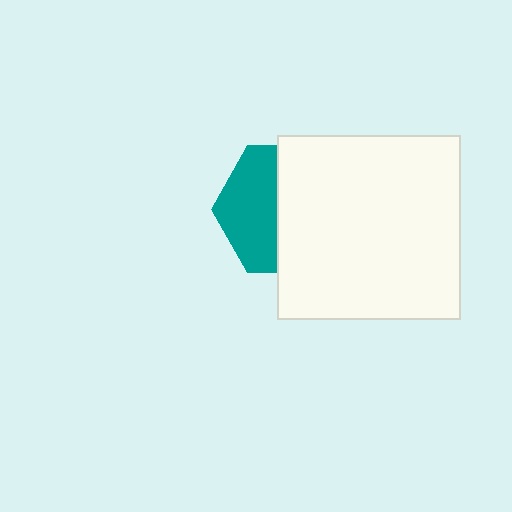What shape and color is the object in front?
The object in front is a white square.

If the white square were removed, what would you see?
You would see the complete teal hexagon.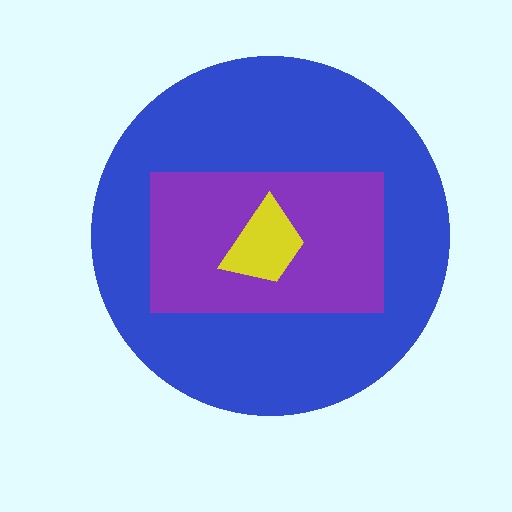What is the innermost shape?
The yellow trapezoid.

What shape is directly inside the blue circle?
The purple rectangle.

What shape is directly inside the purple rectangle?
The yellow trapezoid.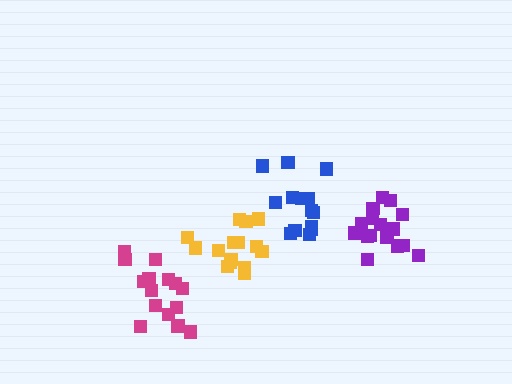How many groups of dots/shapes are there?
There are 4 groups.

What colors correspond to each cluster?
The clusters are colored: yellow, magenta, purple, blue.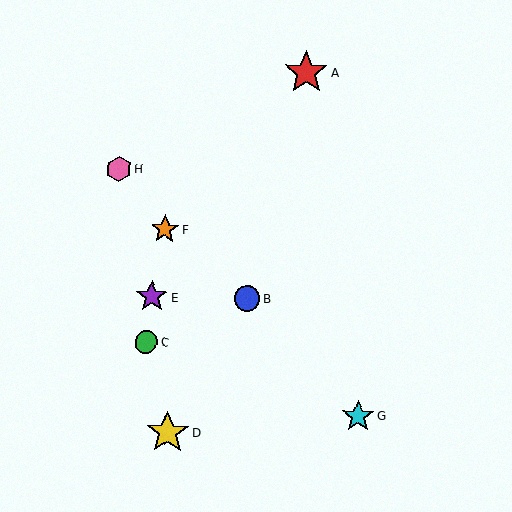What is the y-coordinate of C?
Object C is at y≈342.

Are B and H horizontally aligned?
No, B is at y≈299 and H is at y≈169.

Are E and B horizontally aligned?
Yes, both are at y≈297.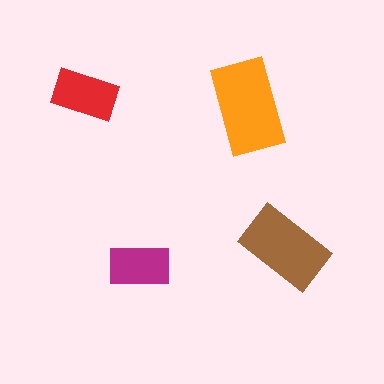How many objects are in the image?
There are 4 objects in the image.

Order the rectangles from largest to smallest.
the orange one, the brown one, the red one, the magenta one.